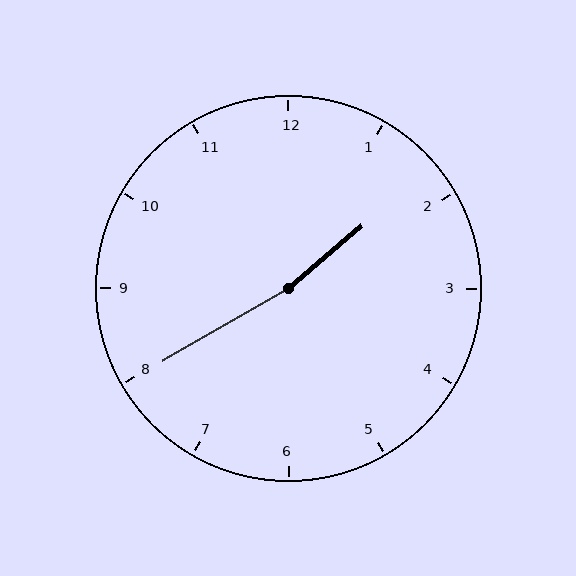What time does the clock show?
1:40.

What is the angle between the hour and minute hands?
Approximately 170 degrees.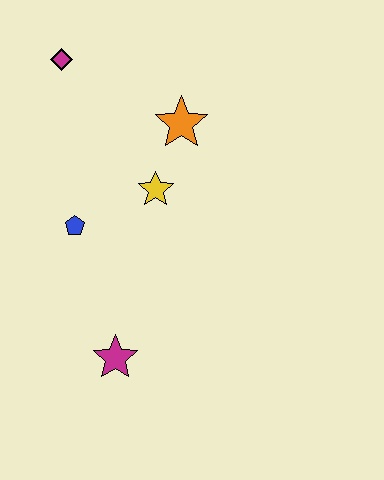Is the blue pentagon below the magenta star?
No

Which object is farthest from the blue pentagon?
The magenta diamond is farthest from the blue pentagon.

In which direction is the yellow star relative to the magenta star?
The yellow star is above the magenta star.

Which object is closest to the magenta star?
The blue pentagon is closest to the magenta star.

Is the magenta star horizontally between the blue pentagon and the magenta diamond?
No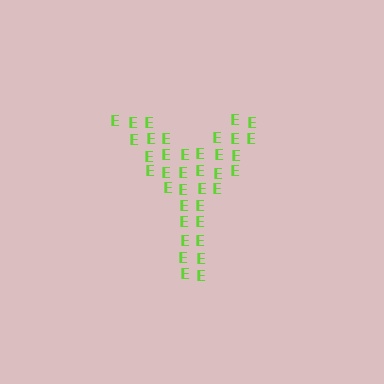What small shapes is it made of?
It is made of small letter E's.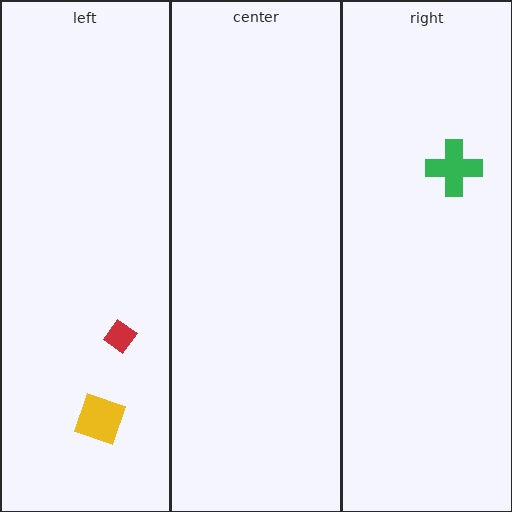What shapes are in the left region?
The red diamond, the yellow square.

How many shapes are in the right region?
1.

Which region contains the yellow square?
The left region.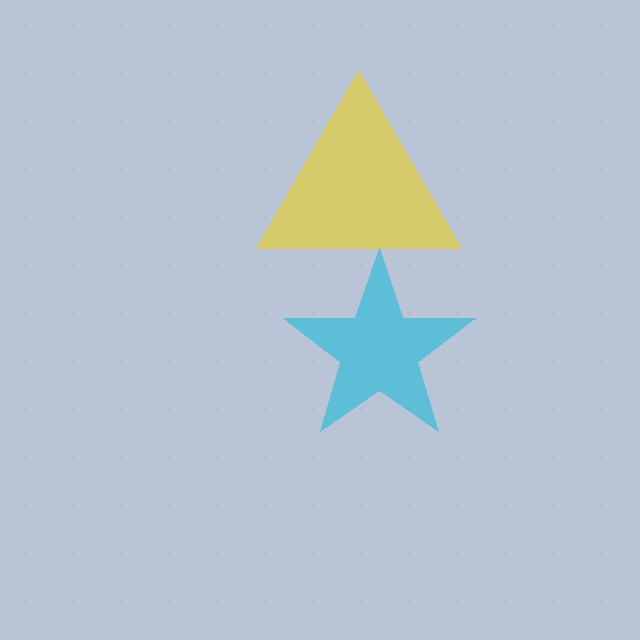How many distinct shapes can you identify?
There are 2 distinct shapes: a cyan star, a yellow triangle.